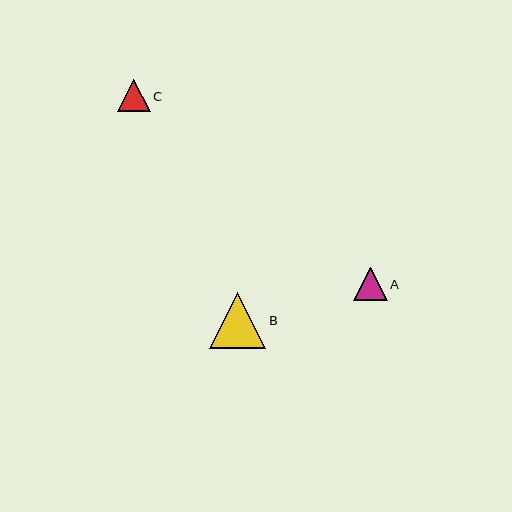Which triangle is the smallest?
Triangle C is the smallest with a size of approximately 32 pixels.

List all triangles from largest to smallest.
From largest to smallest: B, A, C.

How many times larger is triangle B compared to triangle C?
Triangle B is approximately 1.8 times the size of triangle C.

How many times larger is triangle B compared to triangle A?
Triangle B is approximately 1.7 times the size of triangle A.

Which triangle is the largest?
Triangle B is the largest with a size of approximately 56 pixels.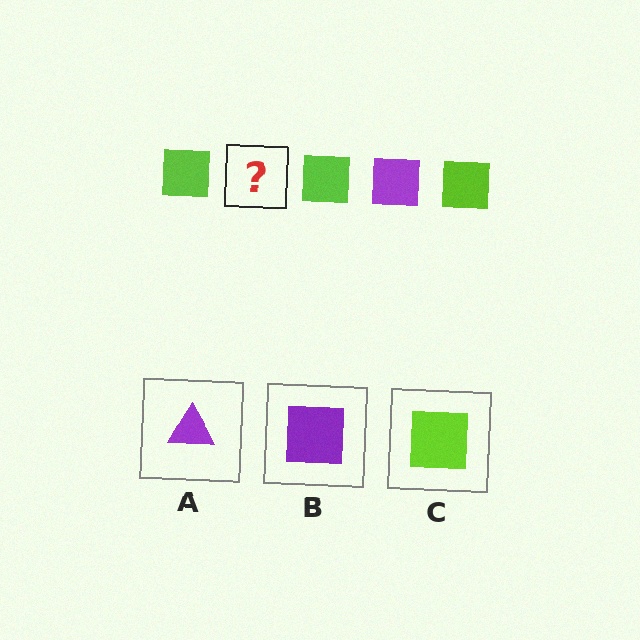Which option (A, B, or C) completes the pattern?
B.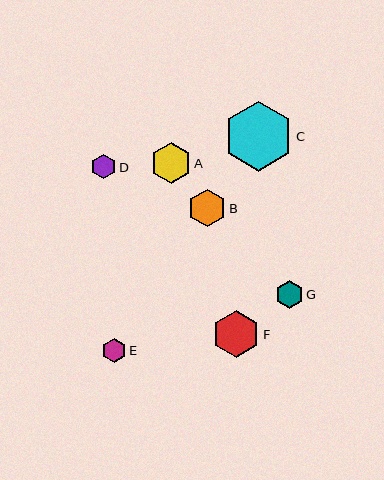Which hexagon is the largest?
Hexagon C is the largest with a size of approximately 70 pixels.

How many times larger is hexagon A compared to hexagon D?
Hexagon A is approximately 1.6 times the size of hexagon D.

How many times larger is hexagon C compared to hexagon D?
Hexagon C is approximately 2.8 times the size of hexagon D.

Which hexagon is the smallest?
Hexagon E is the smallest with a size of approximately 24 pixels.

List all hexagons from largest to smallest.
From largest to smallest: C, F, A, B, G, D, E.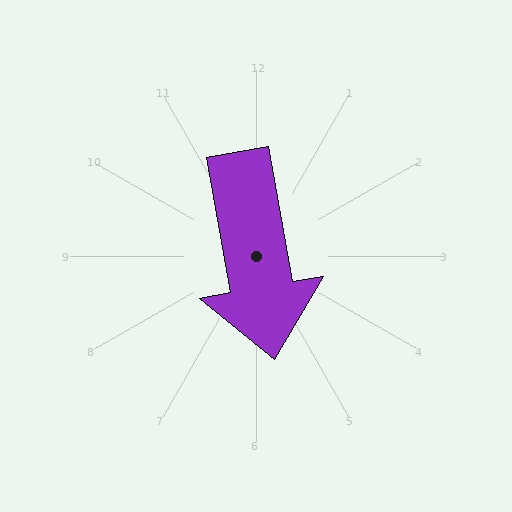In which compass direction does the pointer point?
South.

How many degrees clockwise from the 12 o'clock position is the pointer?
Approximately 170 degrees.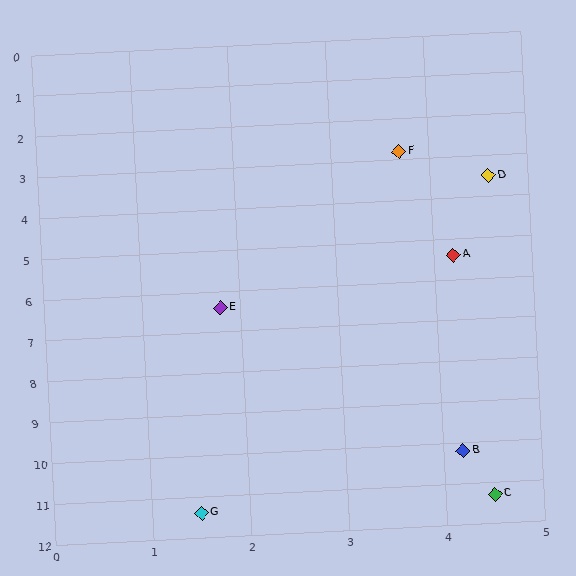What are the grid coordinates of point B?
Point B is at approximately (4.2, 10.2).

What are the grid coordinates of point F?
Point F is at approximately (3.7, 2.8).